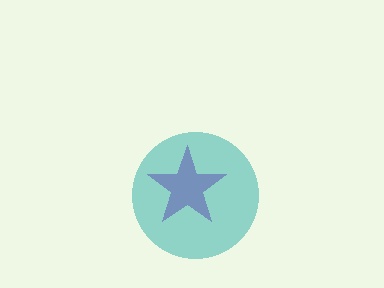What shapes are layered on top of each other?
The layered shapes are: a purple star, a teal circle.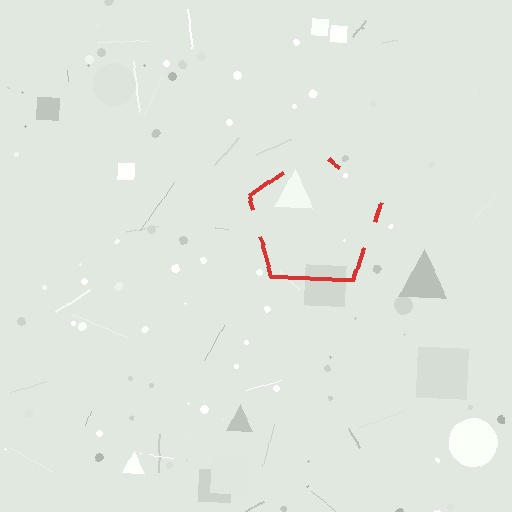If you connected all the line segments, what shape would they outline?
They would outline a pentagon.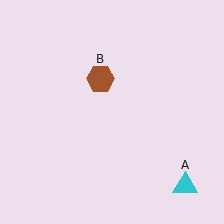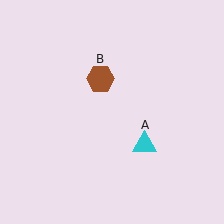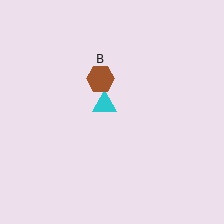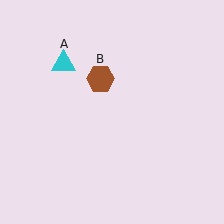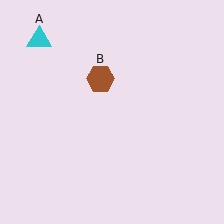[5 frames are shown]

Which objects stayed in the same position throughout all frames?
Brown hexagon (object B) remained stationary.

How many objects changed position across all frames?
1 object changed position: cyan triangle (object A).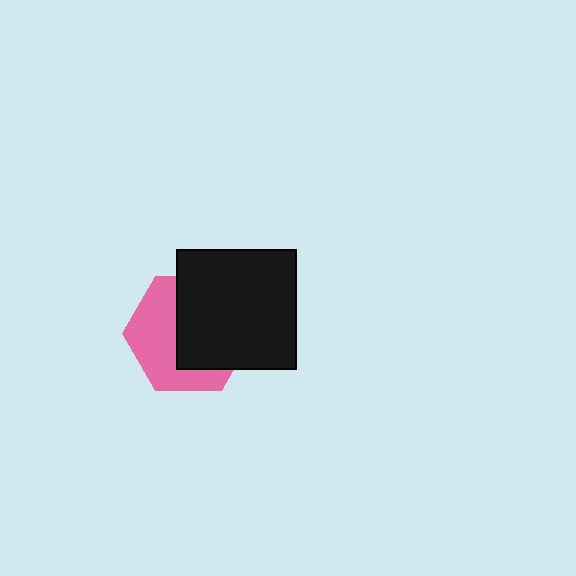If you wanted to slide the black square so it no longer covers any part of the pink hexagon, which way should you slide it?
Slide it toward the upper-right — that is the most direct way to separate the two shapes.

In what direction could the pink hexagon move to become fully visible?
The pink hexagon could move toward the lower-left. That would shift it out from behind the black square entirely.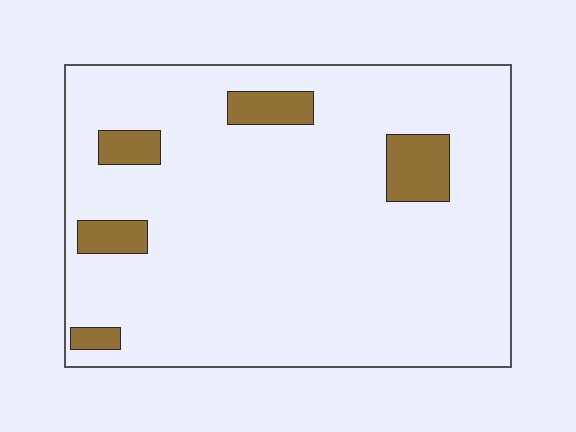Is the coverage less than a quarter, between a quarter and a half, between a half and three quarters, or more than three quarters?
Less than a quarter.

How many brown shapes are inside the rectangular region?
5.